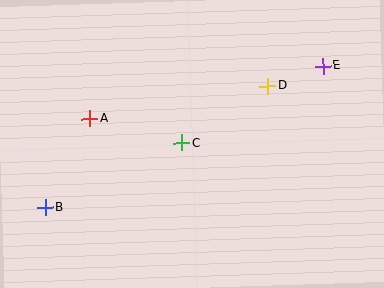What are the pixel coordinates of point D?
Point D is at (268, 86).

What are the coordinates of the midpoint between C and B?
The midpoint between C and B is at (113, 175).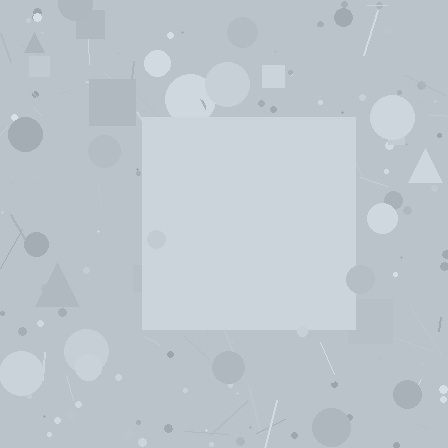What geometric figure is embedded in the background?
A square is embedded in the background.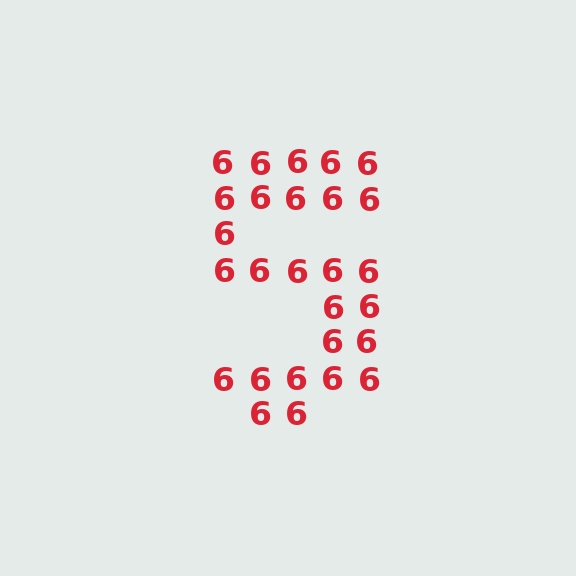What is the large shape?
The large shape is the digit 5.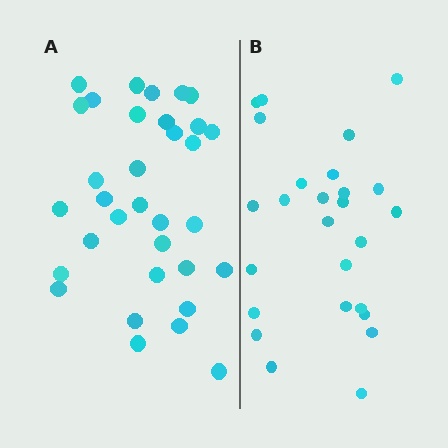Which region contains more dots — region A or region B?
Region A (the left region) has more dots.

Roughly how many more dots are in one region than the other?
Region A has roughly 8 or so more dots than region B.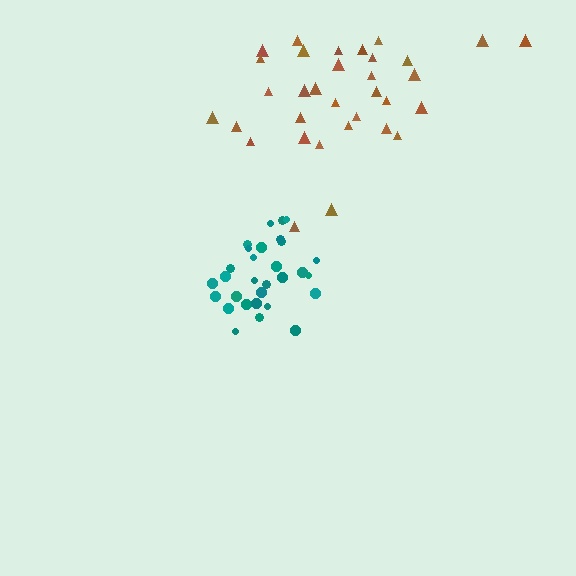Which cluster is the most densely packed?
Teal.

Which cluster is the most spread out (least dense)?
Brown.